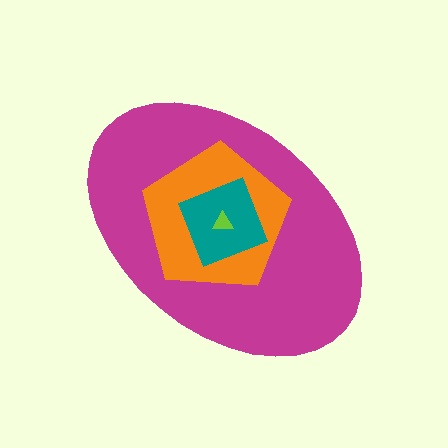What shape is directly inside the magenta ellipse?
The orange pentagon.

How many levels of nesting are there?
4.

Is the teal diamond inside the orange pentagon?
Yes.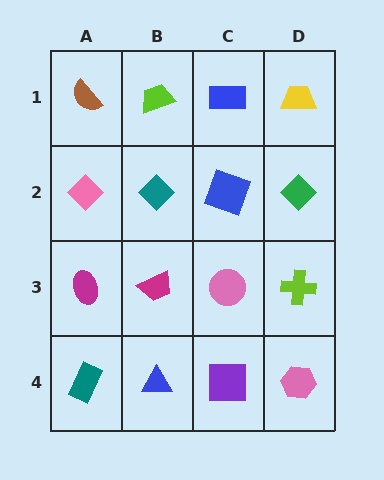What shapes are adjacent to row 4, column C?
A pink circle (row 3, column C), a blue triangle (row 4, column B), a pink hexagon (row 4, column D).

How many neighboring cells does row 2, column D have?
3.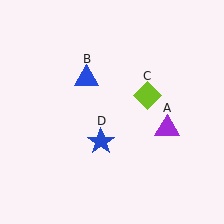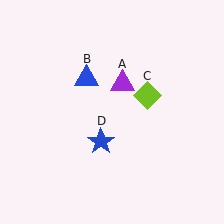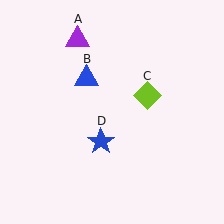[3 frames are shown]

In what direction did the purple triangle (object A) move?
The purple triangle (object A) moved up and to the left.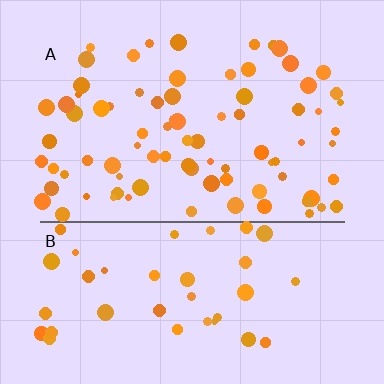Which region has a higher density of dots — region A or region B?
A (the top).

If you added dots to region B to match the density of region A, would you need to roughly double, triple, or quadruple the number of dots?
Approximately double.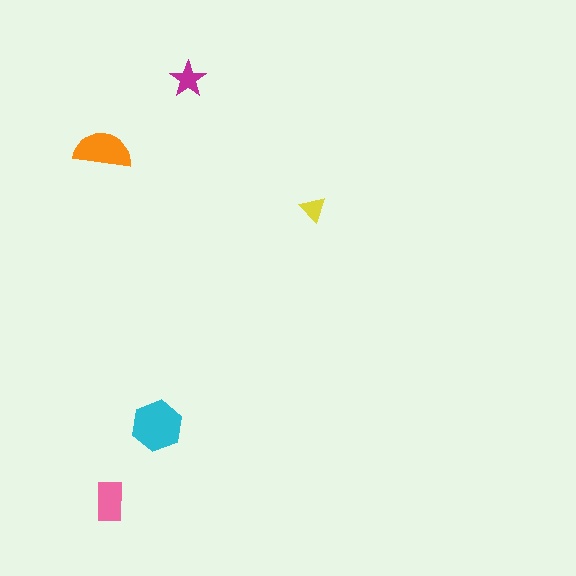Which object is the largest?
The cyan hexagon.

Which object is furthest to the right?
The yellow triangle is rightmost.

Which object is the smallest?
The yellow triangle.